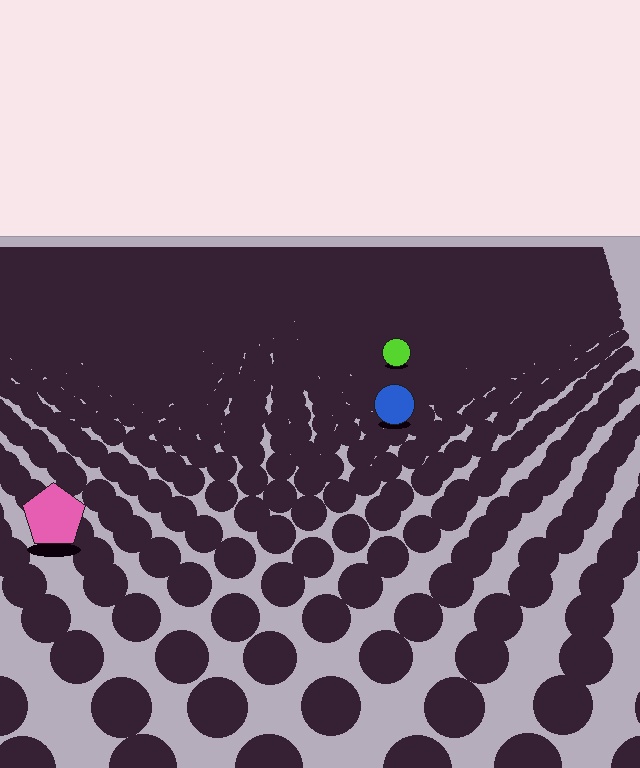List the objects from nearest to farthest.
From nearest to farthest: the pink pentagon, the blue circle, the lime circle.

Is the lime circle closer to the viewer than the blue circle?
No. The blue circle is closer — you can tell from the texture gradient: the ground texture is coarser near it.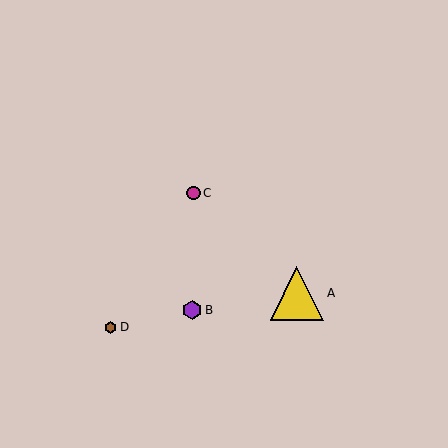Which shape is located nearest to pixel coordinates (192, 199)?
The magenta circle (labeled C) at (193, 193) is nearest to that location.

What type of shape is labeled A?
Shape A is a yellow triangle.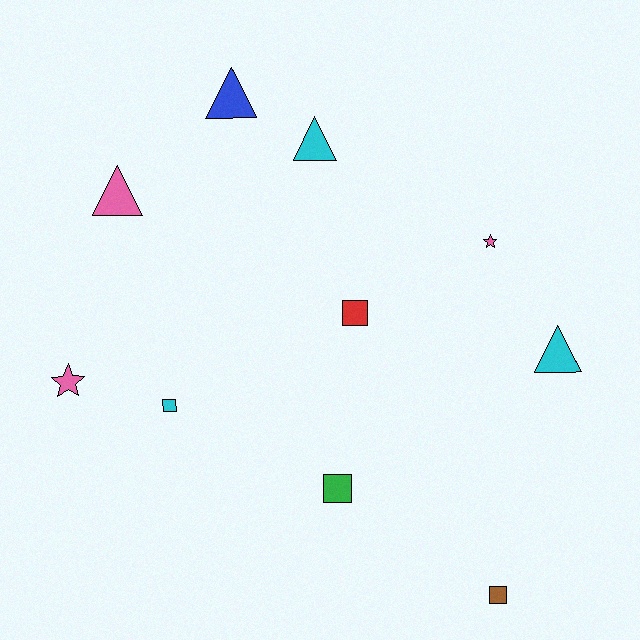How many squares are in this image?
There are 4 squares.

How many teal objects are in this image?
There are no teal objects.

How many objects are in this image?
There are 10 objects.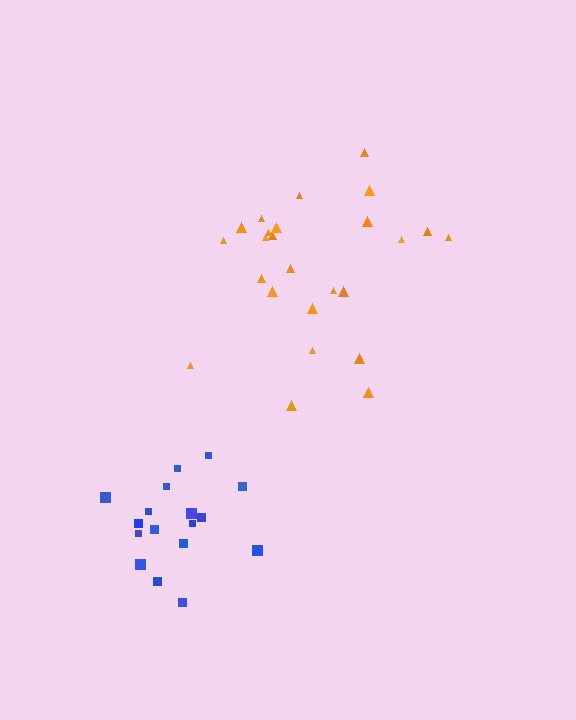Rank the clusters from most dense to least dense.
blue, orange.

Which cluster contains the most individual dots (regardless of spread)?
Orange (25).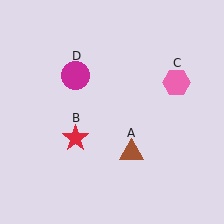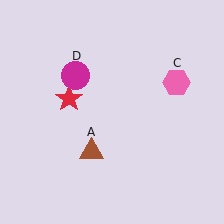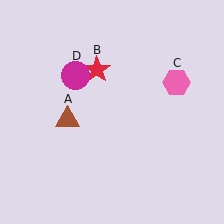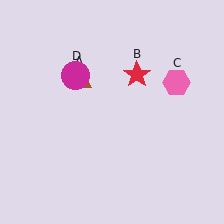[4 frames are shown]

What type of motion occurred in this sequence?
The brown triangle (object A), red star (object B) rotated clockwise around the center of the scene.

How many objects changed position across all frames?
2 objects changed position: brown triangle (object A), red star (object B).